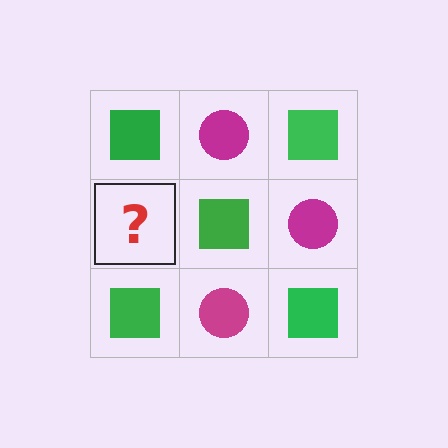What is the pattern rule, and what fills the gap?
The rule is that it alternates green square and magenta circle in a checkerboard pattern. The gap should be filled with a magenta circle.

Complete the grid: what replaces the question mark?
The question mark should be replaced with a magenta circle.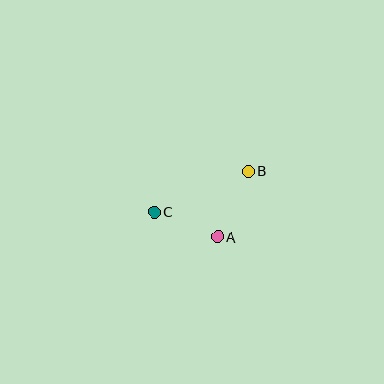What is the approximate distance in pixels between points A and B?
The distance between A and B is approximately 73 pixels.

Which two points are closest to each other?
Points A and C are closest to each other.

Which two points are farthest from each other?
Points B and C are farthest from each other.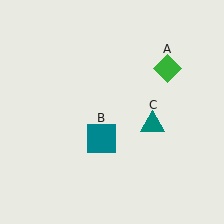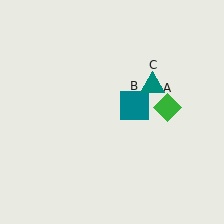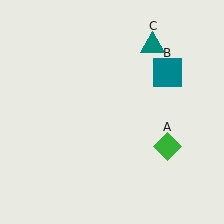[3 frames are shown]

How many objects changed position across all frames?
3 objects changed position: green diamond (object A), teal square (object B), teal triangle (object C).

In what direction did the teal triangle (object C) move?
The teal triangle (object C) moved up.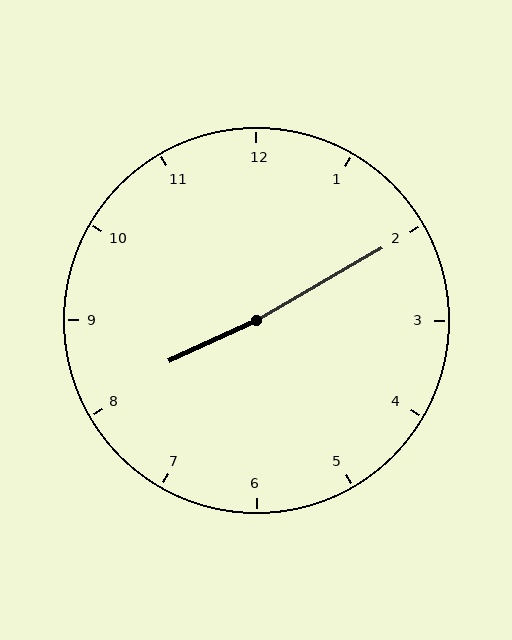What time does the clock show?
8:10.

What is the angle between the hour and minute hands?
Approximately 175 degrees.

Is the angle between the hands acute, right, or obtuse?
It is obtuse.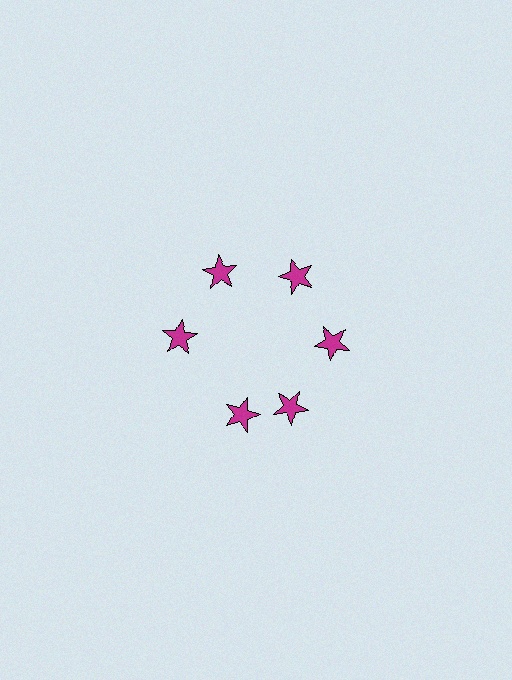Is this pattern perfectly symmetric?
No. The 6 magenta stars are arranged in a ring, but one element near the 7 o'clock position is rotated out of alignment along the ring, breaking the 6-fold rotational symmetry.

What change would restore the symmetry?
The symmetry would be restored by rotating it back into even spacing with its neighbors so that all 6 stars sit at equal angles and equal distance from the center.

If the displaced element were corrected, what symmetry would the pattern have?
It would have 6-fold rotational symmetry — the pattern would map onto itself every 60 degrees.